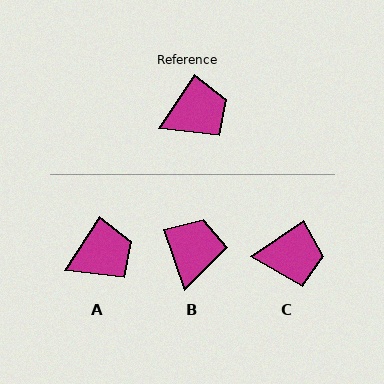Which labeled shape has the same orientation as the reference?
A.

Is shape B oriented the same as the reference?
No, it is off by about 52 degrees.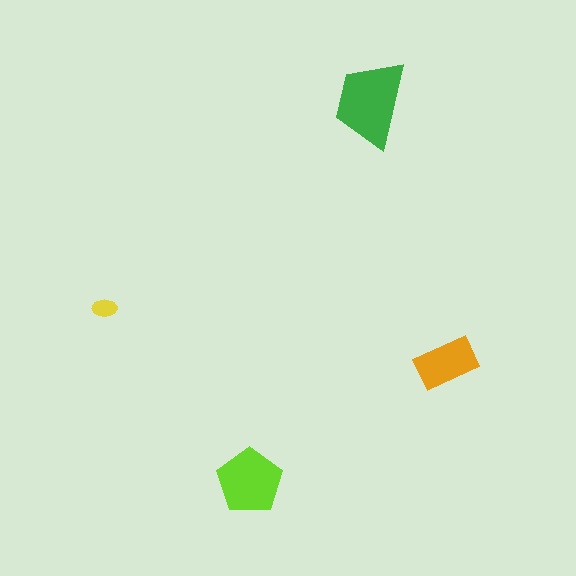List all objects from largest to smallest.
The green trapezoid, the lime pentagon, the orange rectangle, the yellow ellipse.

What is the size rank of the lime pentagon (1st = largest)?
2nd.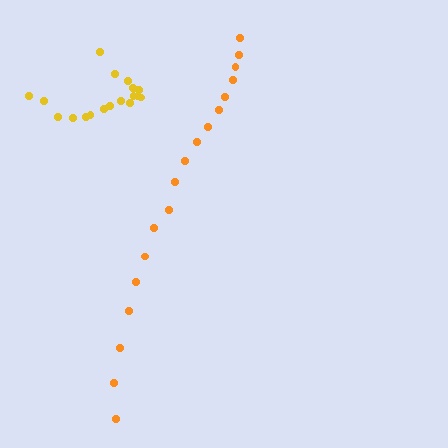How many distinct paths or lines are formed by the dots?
There are 2 distinct paths.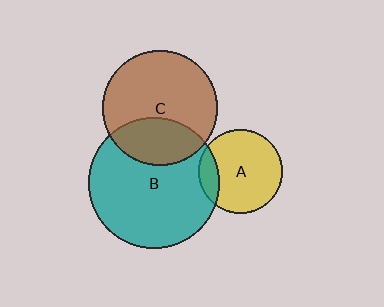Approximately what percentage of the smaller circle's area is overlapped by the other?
Approximately 30%.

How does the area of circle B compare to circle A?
Approximately 2.4 times.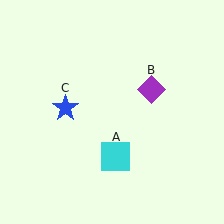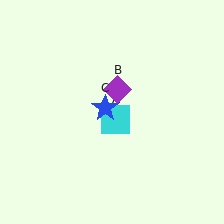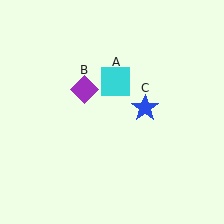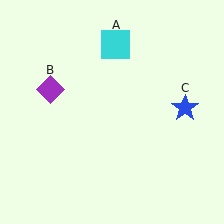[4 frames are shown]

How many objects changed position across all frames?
3 objects changed position: cyan square (object A), purple diamond (object B), blue star (object C).